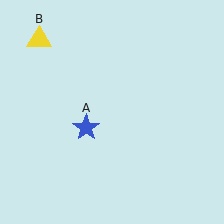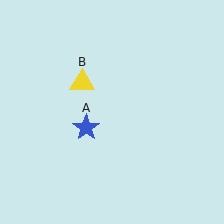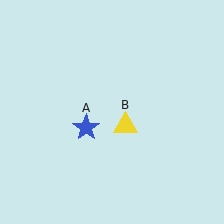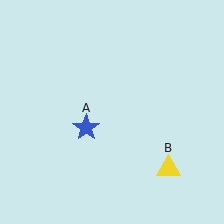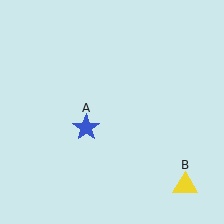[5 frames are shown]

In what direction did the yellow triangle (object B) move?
The yellow triangle (object B) moved down and to the right.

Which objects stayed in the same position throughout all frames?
Blue star (object A) remained stationary.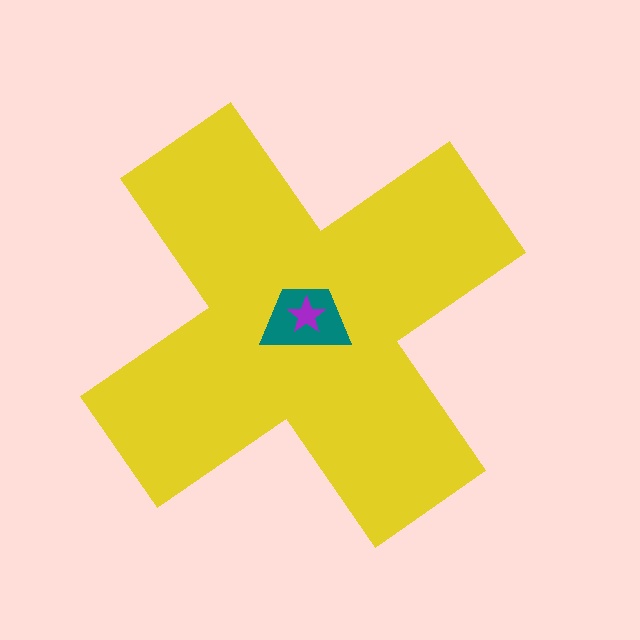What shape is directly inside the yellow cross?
The teal trapezoid.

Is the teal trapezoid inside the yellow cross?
Yes.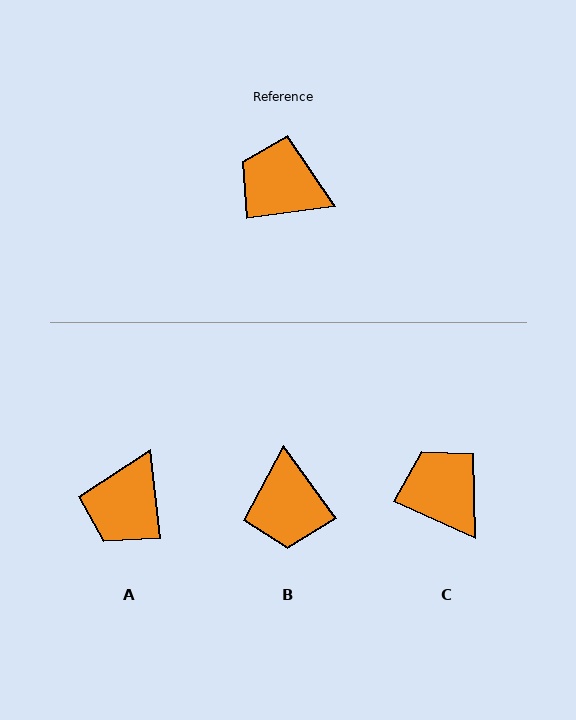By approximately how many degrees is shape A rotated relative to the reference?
Approximately 89 degrees counter-clockwise.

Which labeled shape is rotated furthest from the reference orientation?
B, about 118 degrees away.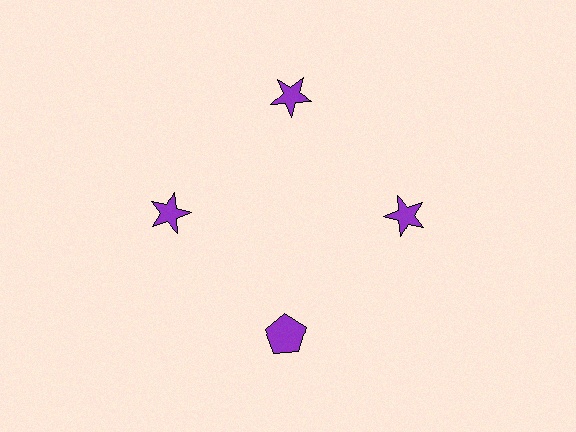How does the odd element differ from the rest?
It has a different shape: pentagon instead of star.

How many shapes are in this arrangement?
There are 4 shapes arranged in a ring pattern.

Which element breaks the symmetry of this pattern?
The purple pentagon at roughly the 6 o'clock position breaks the symmetry. All other shapes are purple stars.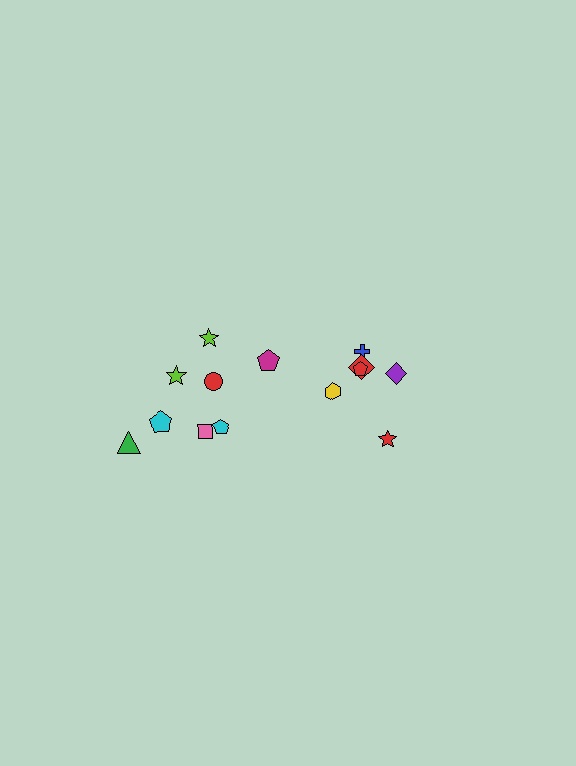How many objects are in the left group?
There are 8 objects.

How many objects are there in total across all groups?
There are 14 objects.